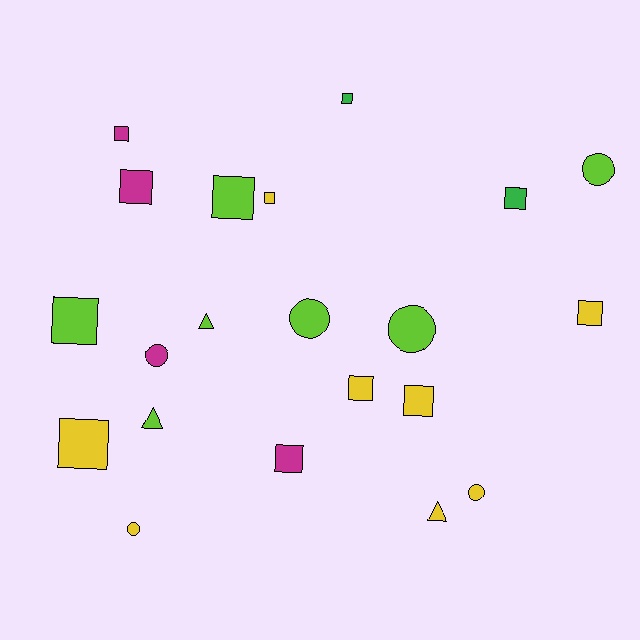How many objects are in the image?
There are 21 objects.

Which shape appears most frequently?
Square, with 12 objects.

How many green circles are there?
There are no green circles.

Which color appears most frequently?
Yellow, with 8 objects.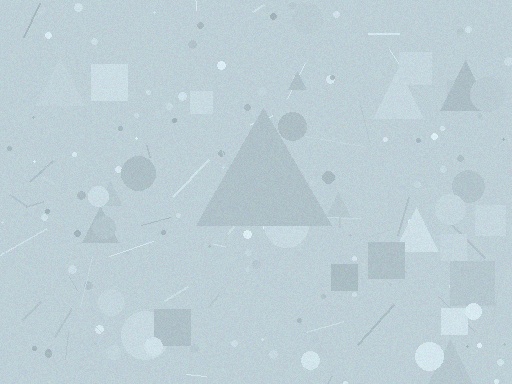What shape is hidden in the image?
A triangle is hidden in the image.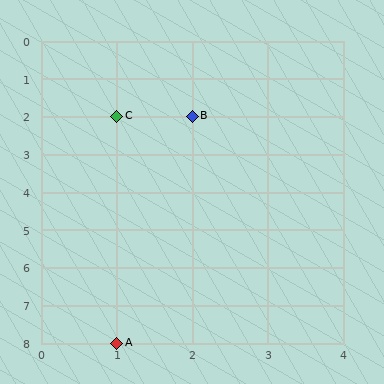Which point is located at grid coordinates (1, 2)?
Point C is at (1, 2).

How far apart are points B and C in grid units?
Points B and C are 1 column apart.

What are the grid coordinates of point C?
Point C is at grid coordinates (1, 2).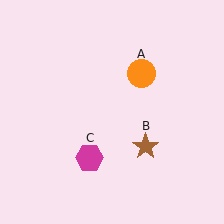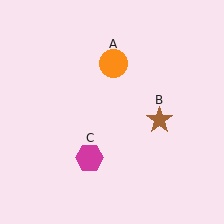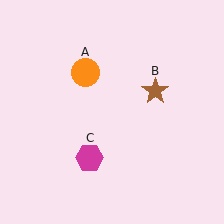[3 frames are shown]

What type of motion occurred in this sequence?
The orange circle (object A), brown star (object B) rotated counterclockwise around the center of the scene.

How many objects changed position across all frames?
2 objects changed position: orange circle (object A), brown star (object B).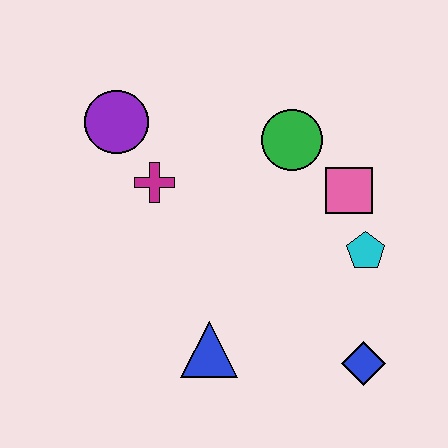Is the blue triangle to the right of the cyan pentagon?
No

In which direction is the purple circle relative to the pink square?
The purple circle is to the left of the pink square.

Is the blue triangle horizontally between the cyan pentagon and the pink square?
No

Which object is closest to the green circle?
The pink square is closest to the green circle.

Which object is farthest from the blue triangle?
The purple circle is farthest from the blue triangle.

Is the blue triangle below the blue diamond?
No